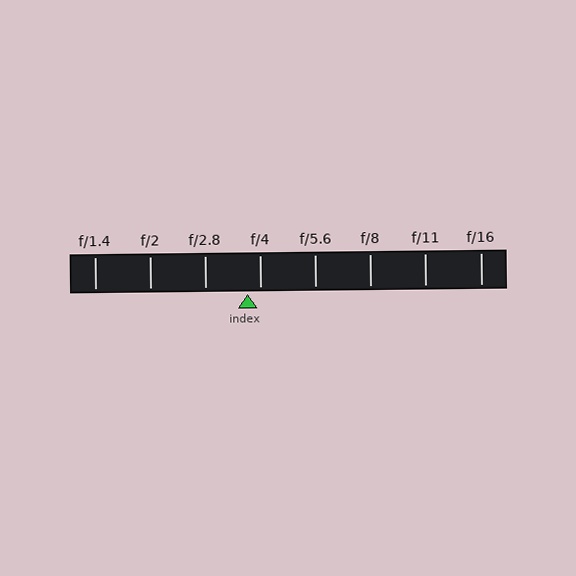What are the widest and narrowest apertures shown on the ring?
The widest aperture shown is f/1.4 and the narrowest is f/16.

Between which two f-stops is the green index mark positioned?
The index mark is between f/2.8 and f/4.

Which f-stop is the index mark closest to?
The index mark is closest to f/4.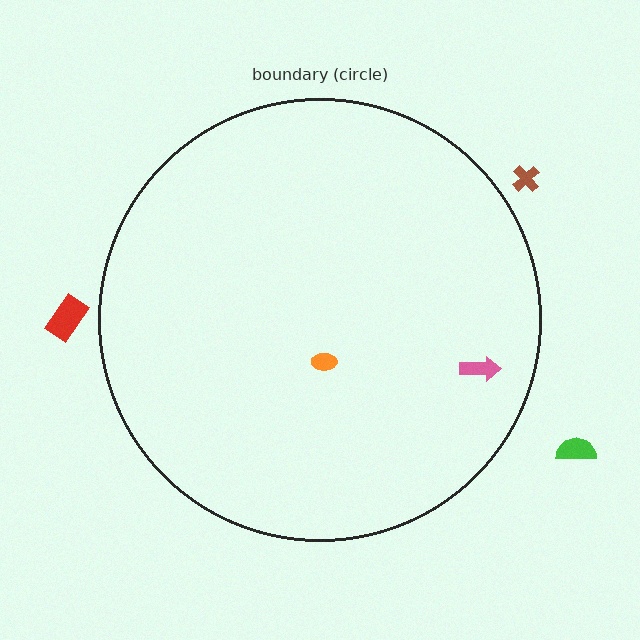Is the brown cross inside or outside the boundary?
Outside.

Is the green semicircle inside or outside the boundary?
Outside.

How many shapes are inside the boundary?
2 inside, 3 outside.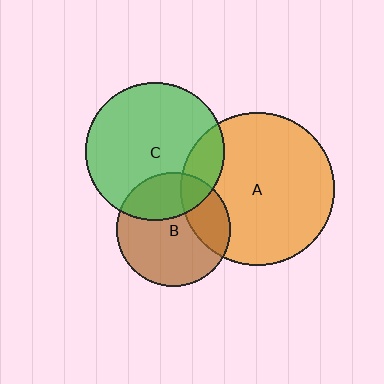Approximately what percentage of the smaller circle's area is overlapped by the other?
Approximately 25%.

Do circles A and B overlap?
Yes.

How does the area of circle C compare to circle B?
Approximately 1.5 times.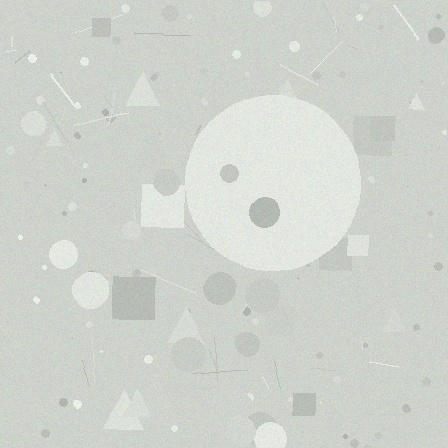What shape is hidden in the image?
A circle is hidden in the image.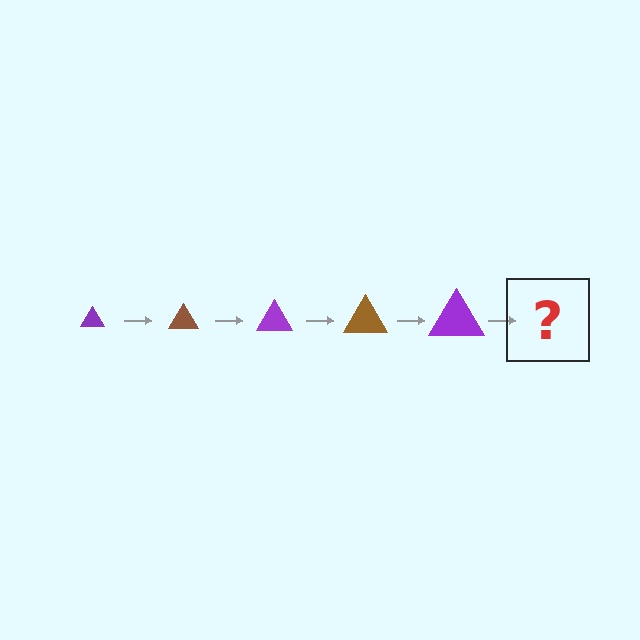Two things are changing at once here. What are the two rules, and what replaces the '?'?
The two rules are that the triangle grows larger each step and the color cycles through purple and brown. The '?' should be a brown triangle, larger than the previous one.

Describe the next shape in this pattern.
It should be a brown triangle, larger than the previous one.